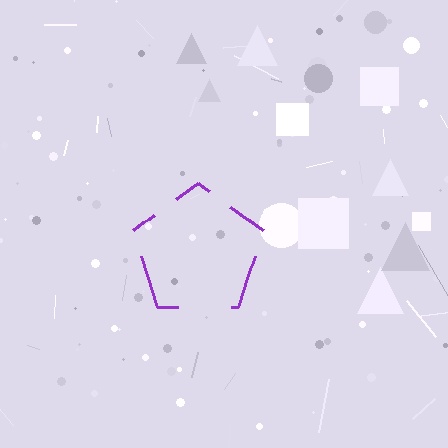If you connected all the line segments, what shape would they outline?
They would outline a pentagon.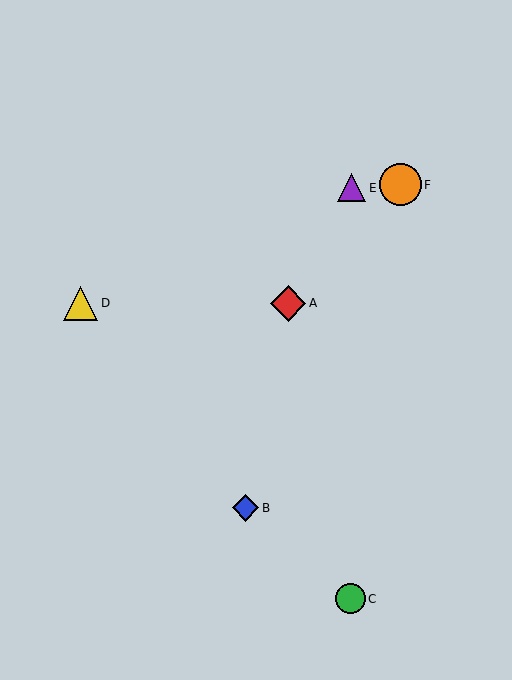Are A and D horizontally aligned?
Yes, both are at y≈303.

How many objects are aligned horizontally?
2 objects (A, D) are aligned horizontally.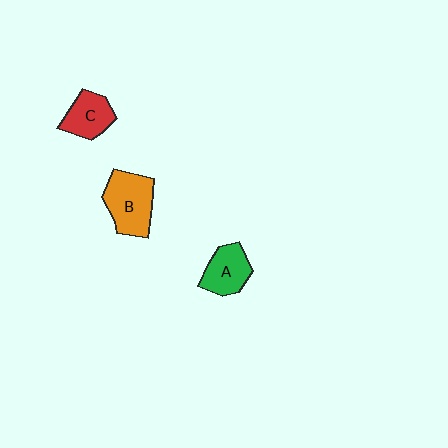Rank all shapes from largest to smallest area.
From largest to smallest: B (orange), A (green), C (red).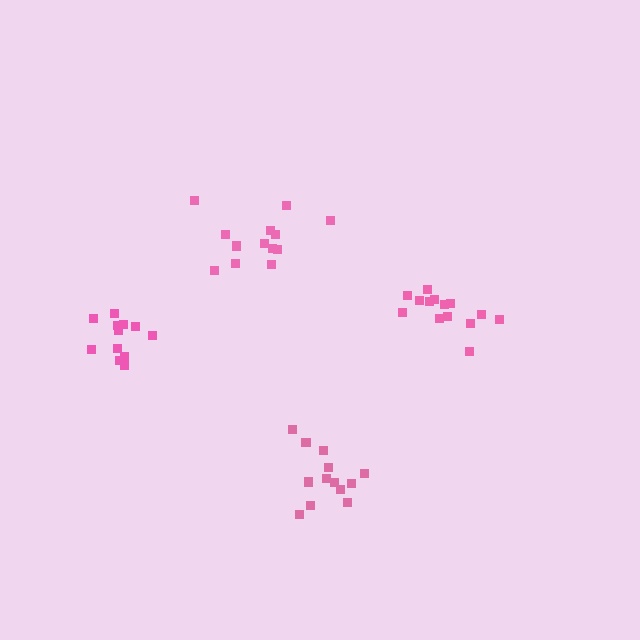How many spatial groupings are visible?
There are 4 spatial groupings.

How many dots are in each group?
Group 1: 14 dots, Group 2: 13 dots, Group 3: 13 dots, Group 4: 12 dots (52 total).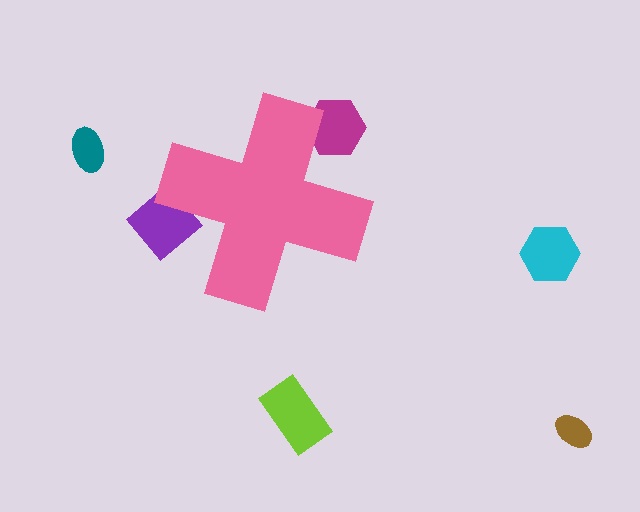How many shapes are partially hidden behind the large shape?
2 shapes are partially hidden.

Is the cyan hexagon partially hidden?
No, the cyan hexagon is fully visible.